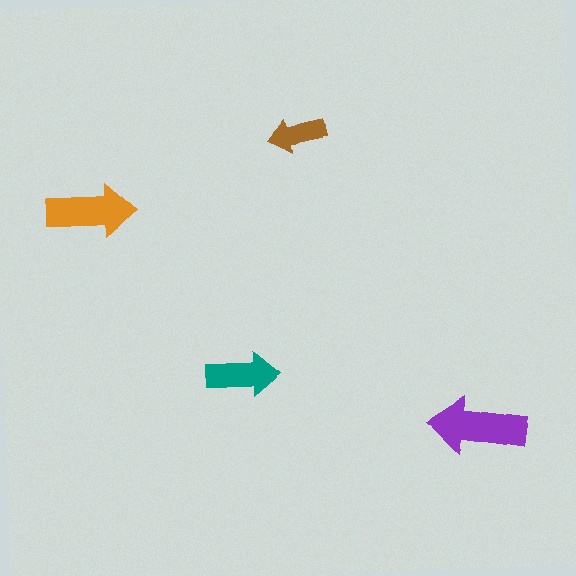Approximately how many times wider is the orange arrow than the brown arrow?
About 1.5 times wider.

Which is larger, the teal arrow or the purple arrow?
The purple one.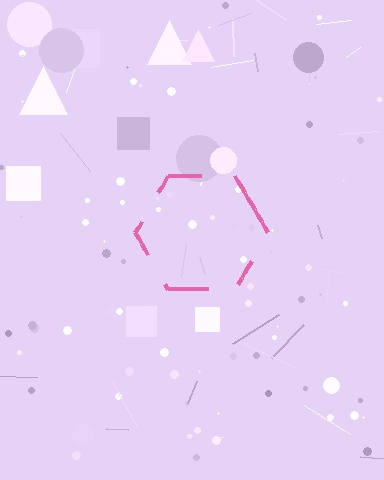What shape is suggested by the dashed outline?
The dashed outline suggests a hexagon.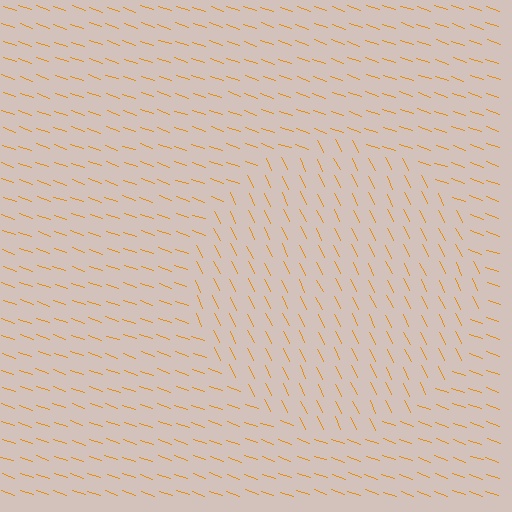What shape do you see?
I see a circle.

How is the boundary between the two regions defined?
The boundary is defined purely by a change in line orientation (approximately 45 degrees difference). All lines are the same color and thickness.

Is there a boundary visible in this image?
Yes, there is a texture boundary formed by a change in line orientation.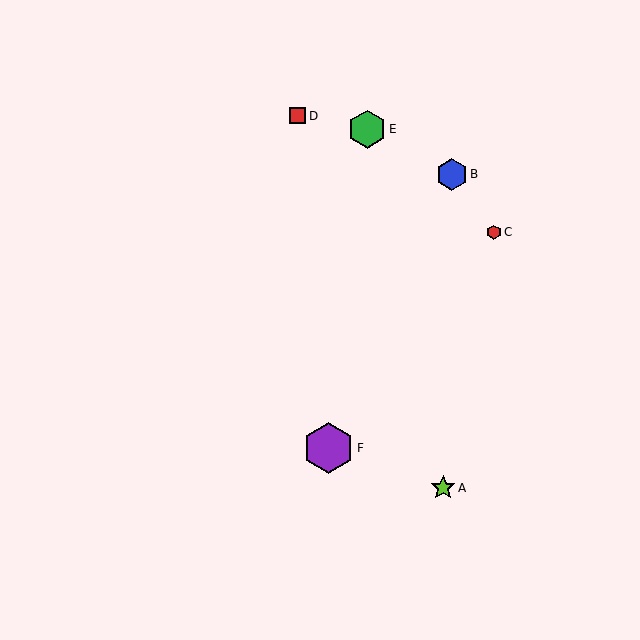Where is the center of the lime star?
The center of the lime star is at (443, 488).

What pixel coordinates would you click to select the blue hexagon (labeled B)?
Click at (452, 174) to select the blue hexagon B.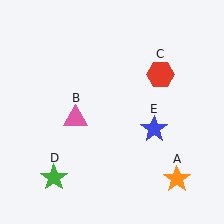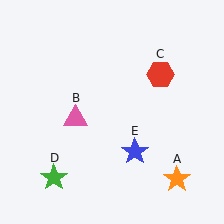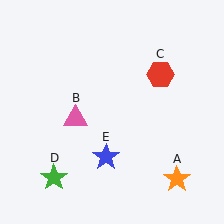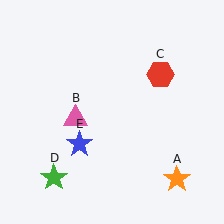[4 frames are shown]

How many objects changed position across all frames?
1 object changed position: blue star (object E).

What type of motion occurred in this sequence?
The blue star (object E) rotated clockwise around the center of the scene.